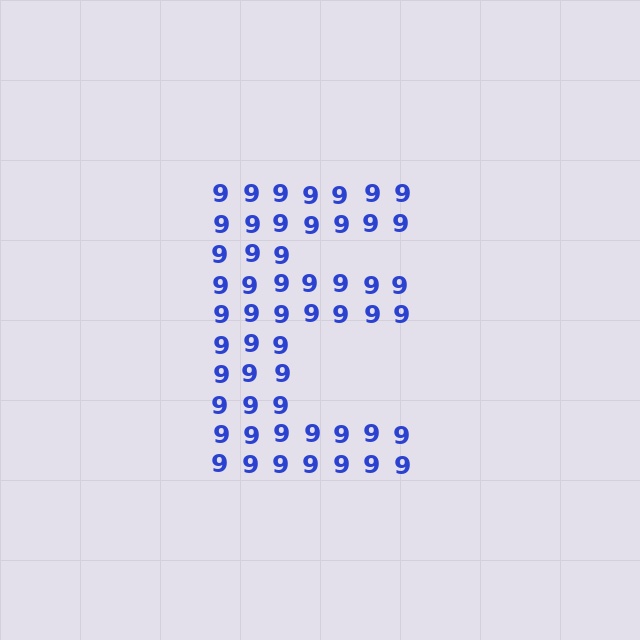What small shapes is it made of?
It is made of small digit 9's.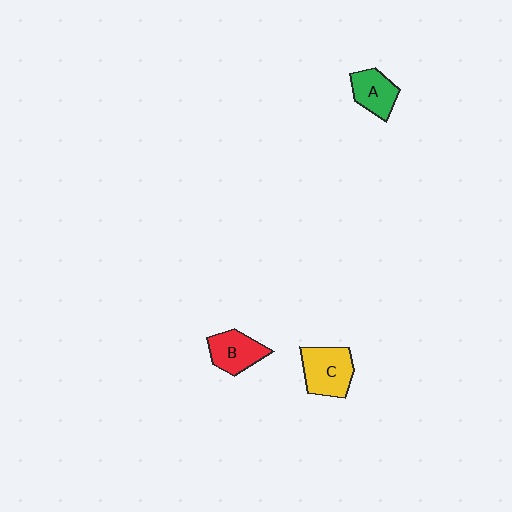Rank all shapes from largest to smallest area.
From largest to smallest: C (yellow), B (red), A (green).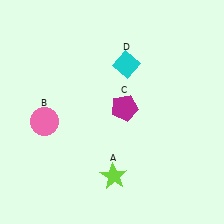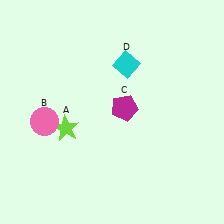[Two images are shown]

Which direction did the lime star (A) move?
The lime star (A) moved up.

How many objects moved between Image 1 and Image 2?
1 object moved between the two images.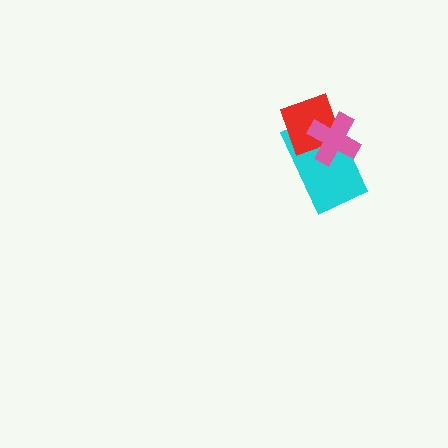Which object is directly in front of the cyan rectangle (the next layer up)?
The red diamond is directly in front of the cyan rectangle.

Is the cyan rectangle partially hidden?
Yes, it is partially covered by another shape.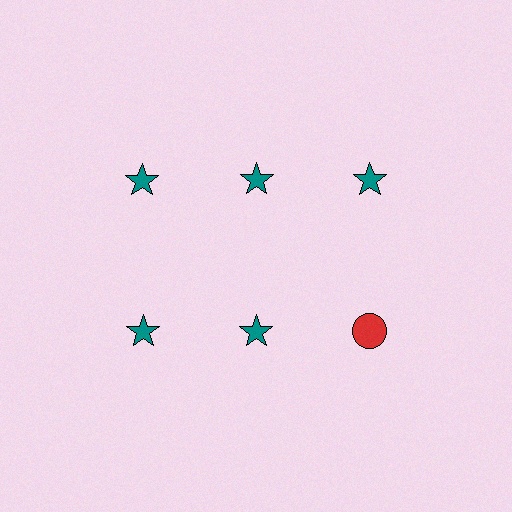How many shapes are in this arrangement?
There are 6 shapes arranged in a grid pattern.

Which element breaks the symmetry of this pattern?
The red circle in the second row, center column breaks the symmetry. All other shapes are teal stars.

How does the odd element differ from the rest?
It differs in both color (red instead of teal) and shape (circle instead of star).